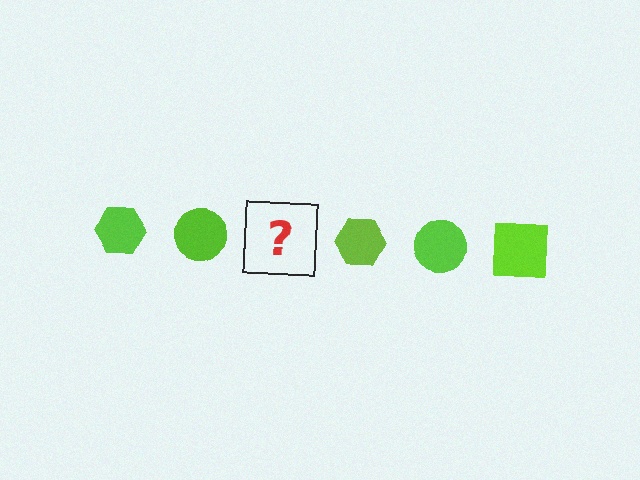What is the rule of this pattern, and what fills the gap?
The rule is that the pattern cycles through hexagon, circle, square shapes in lime. The gap should be filled with a lime square.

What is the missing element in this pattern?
The missing element is a lime square.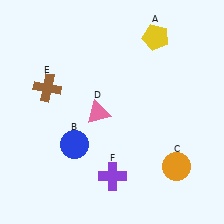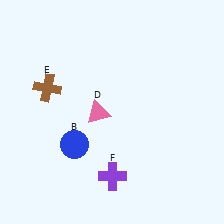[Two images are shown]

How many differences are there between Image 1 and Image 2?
There are 2 differences between the two images.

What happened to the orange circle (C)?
The orange circle (C) was removed in Image 2. It was in the bottom-right area of Image 1.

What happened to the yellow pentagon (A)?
The yellow pentagon (A) was removed in Image 2. It was in the top-right area of Image 1.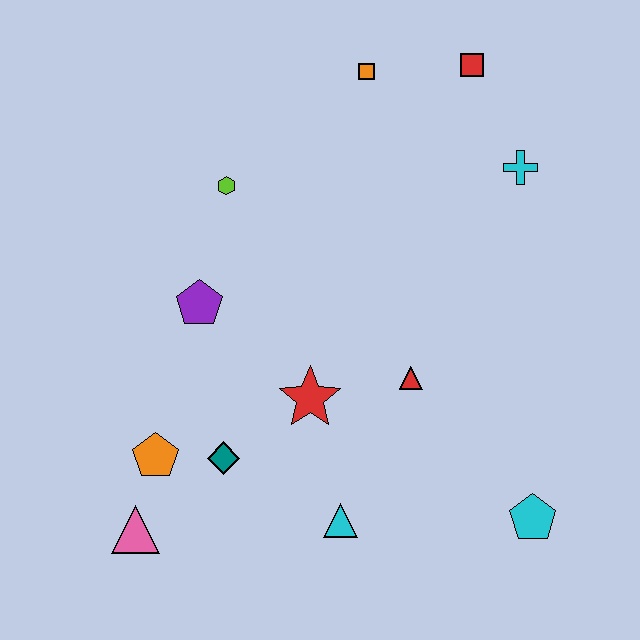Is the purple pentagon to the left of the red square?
Yes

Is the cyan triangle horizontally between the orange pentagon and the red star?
No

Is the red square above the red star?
Yes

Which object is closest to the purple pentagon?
The lime hexagon is closest to the purple pentagon.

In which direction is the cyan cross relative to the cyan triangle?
The cyan cross is above the cyan triangle.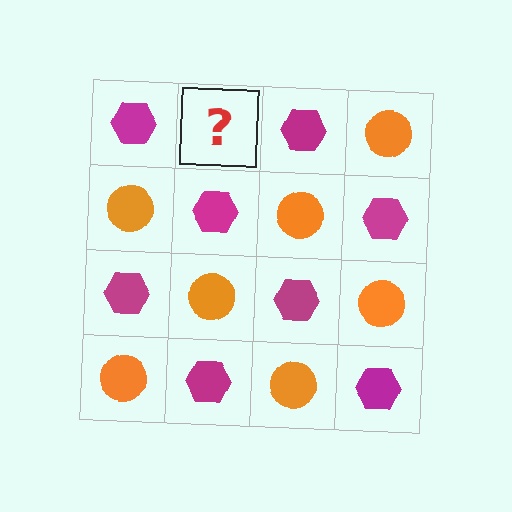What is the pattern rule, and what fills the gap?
The rule is that it alternates magenta hexagon and orange circle in a checkerboard pattern. The gap should be filled with an orange circle.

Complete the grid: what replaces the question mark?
The question mark should be replaced with an orange circle.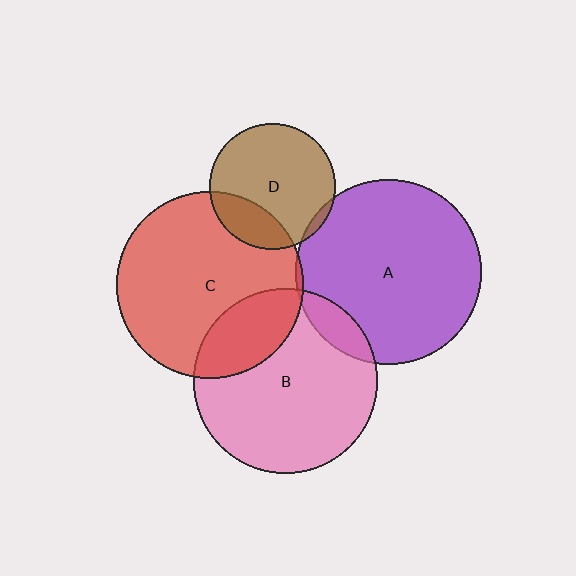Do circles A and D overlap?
Yes.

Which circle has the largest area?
Circle C (red).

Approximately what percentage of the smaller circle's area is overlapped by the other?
Approximately 5%.